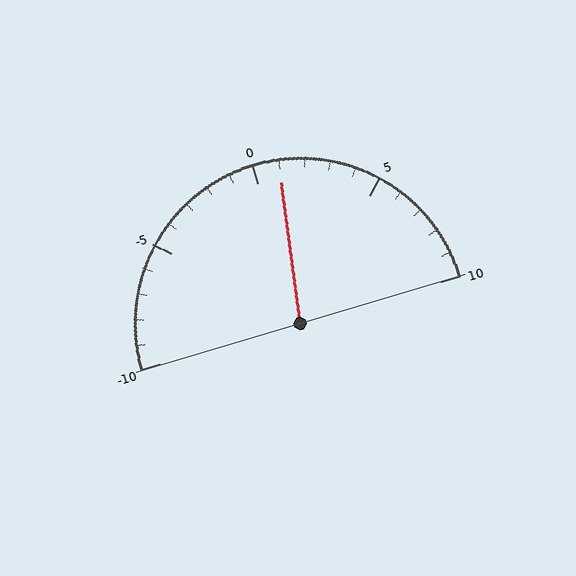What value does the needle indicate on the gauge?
The needle indicates approximately 1.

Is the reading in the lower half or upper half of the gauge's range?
The reading is in the upper half of the range (-10 to 10).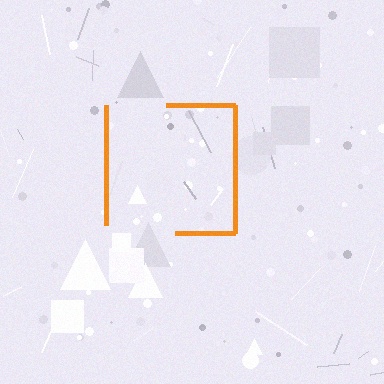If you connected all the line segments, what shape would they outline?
They would outline a square.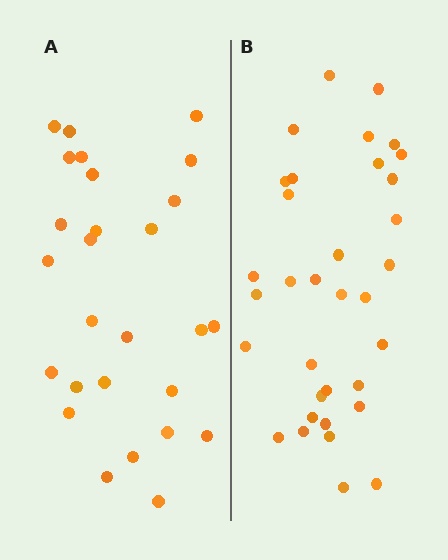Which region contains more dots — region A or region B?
Region B (the right region) has more dots.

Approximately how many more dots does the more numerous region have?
Region B has roughly 8 or so more dots than region A.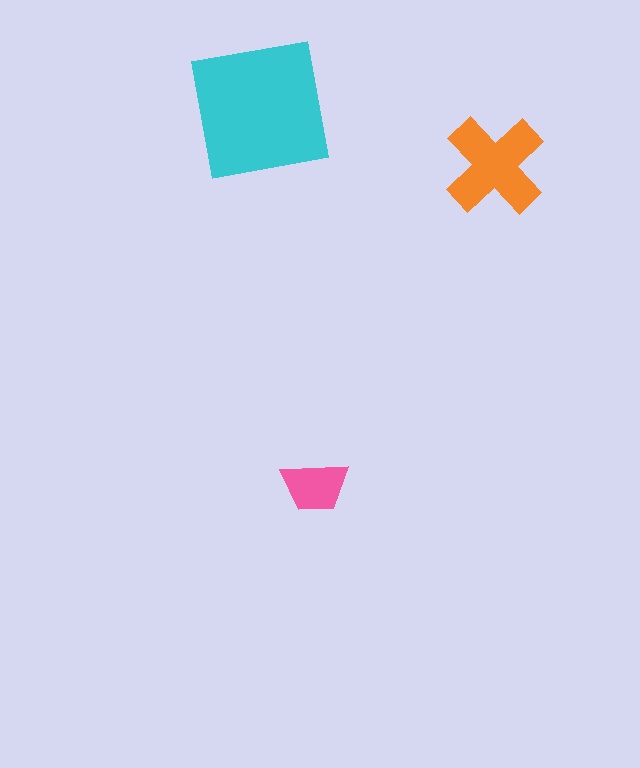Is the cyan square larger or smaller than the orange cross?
Larger.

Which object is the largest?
The cyan square.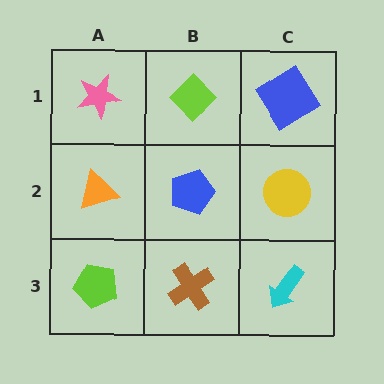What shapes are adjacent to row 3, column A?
An orange triangle (row 2, column A), a brown cross (row 3, column B).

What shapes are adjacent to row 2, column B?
A lime diamond (row 1, column B), a brown cross (row 3, column B), an orange triangle (row 2, column A), a yellow circle (row 2, column C).